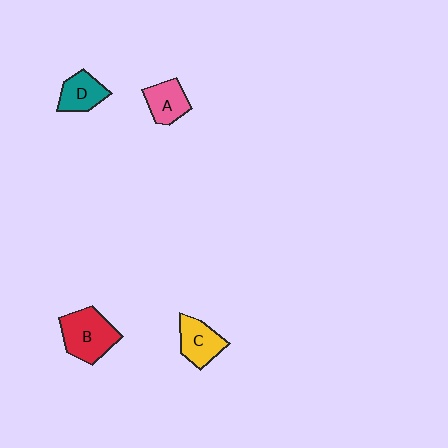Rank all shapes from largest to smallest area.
From largest to smallest: B (red), C (yellow), A (pink), D (teal).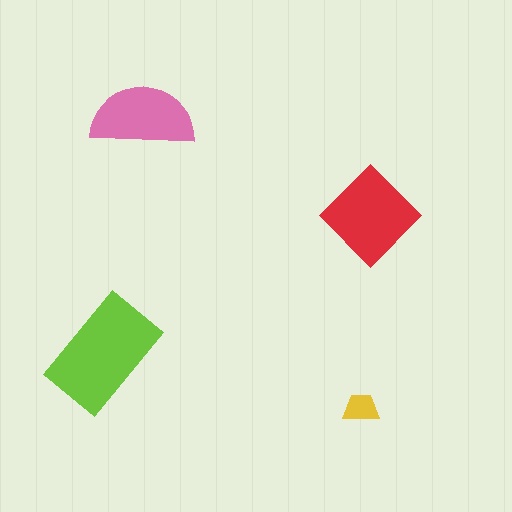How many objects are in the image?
There are 4 objects in the image.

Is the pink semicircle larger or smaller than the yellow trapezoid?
Larger.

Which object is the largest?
The lime rectangle.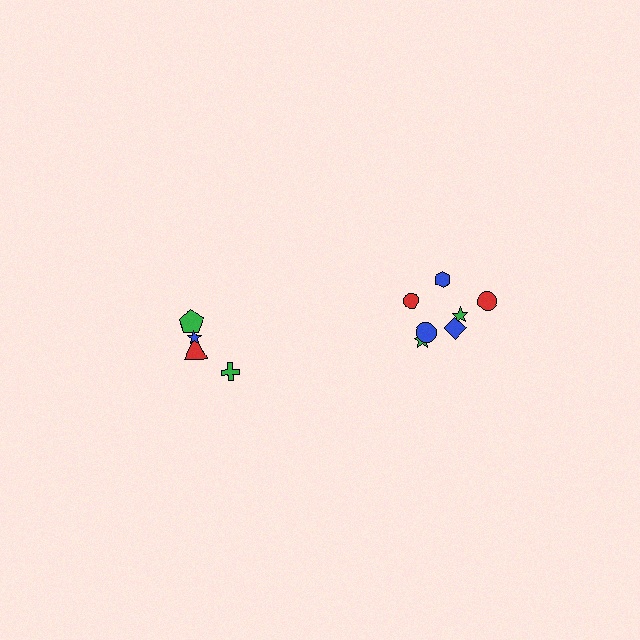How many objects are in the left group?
There are 4 objects.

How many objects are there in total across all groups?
There are 11 objects.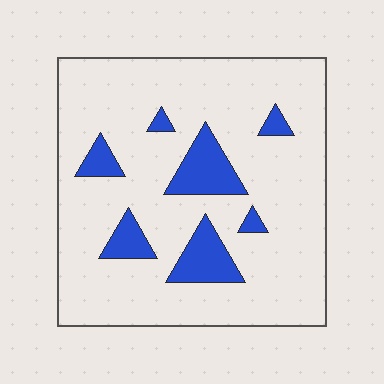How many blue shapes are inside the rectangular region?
7.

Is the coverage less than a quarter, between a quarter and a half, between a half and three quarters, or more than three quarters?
Less than a quarter.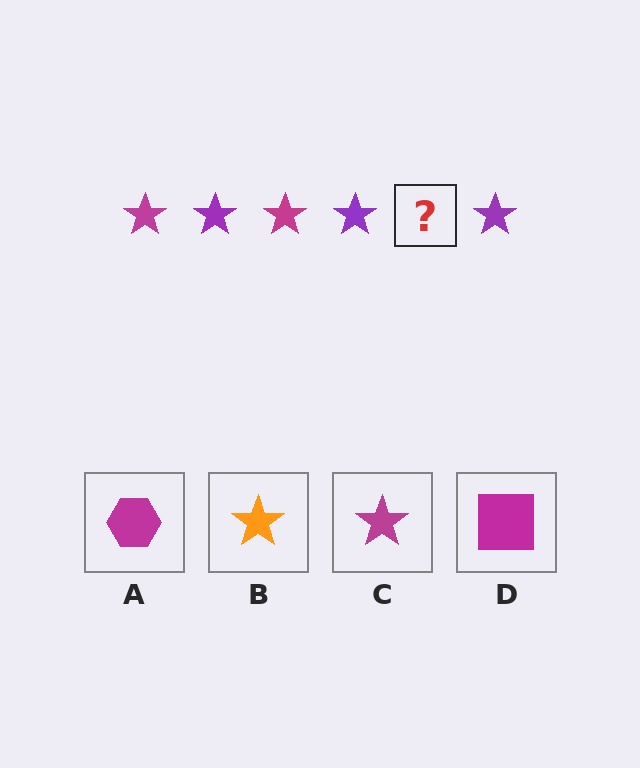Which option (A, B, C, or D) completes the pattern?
C.